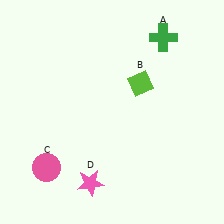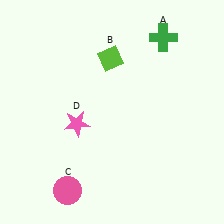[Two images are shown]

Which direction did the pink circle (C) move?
The pink circle (C) moved down.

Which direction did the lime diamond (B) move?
The lime diamond (B) moved left.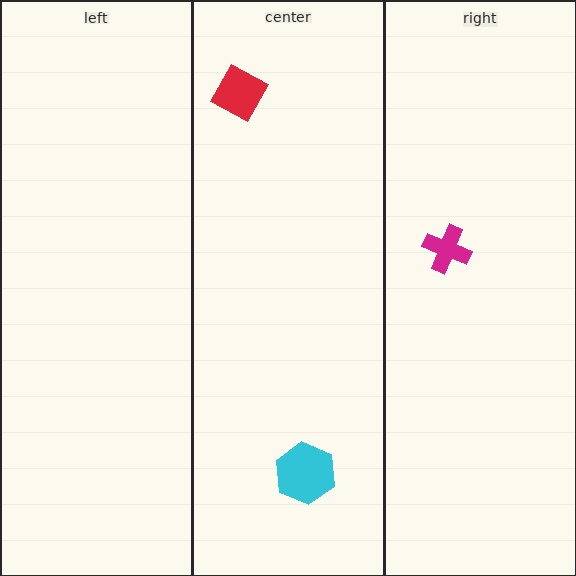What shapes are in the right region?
The magenta cross.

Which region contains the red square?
The center region.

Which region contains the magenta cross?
The right region.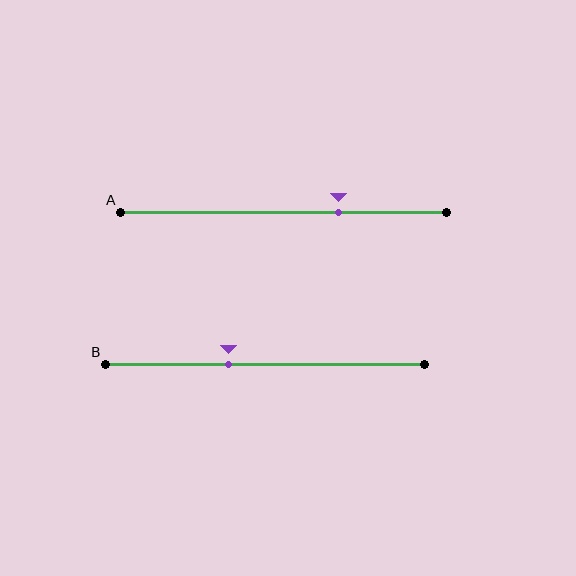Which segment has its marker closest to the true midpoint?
Segment B has its marker closest to the true midpoint.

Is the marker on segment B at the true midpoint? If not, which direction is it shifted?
No, the marker on segment B is shifted to the left by about 11% of the segment length.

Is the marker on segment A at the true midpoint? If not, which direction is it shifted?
No, the marker on segment A is shifted to the right by about 17% of the segment length.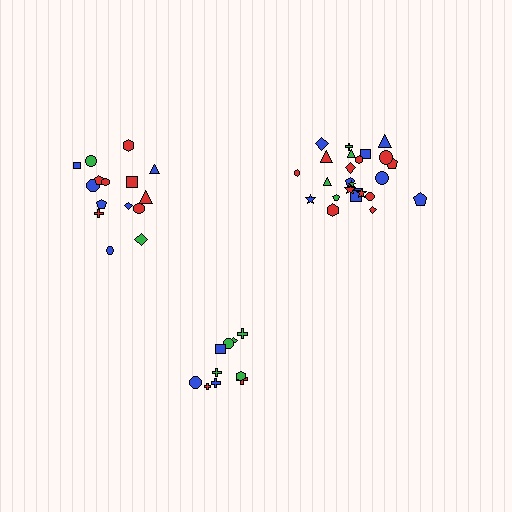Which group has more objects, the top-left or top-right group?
The top-right group.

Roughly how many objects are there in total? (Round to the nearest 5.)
Roughly 50 objects in total.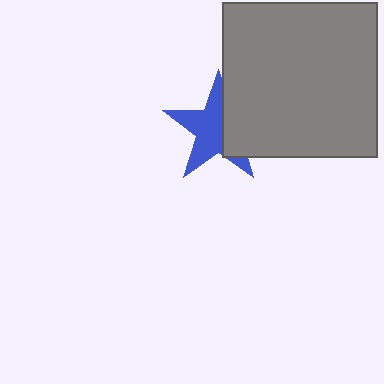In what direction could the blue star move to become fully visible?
The blue star could move left. That would shift it out from behind the gray square entirely.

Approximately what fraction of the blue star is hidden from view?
Roughly 39% of the blue star is hidden behind the gray square.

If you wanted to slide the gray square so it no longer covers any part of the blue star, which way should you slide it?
Slide it right — that is the most direct way to separate the two shapes.